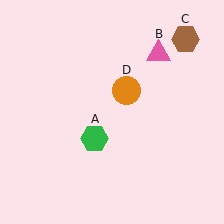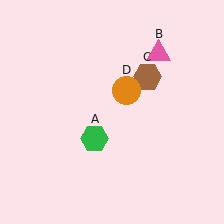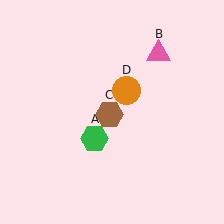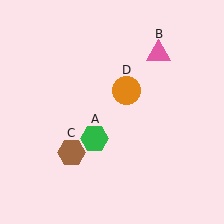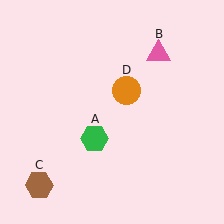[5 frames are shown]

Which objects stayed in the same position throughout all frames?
Green hexagon (object A) and pink triangle (object B) and orange circle (object D) remained stationary.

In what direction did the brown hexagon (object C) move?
The brown hexagon (object C) moved down and to the left.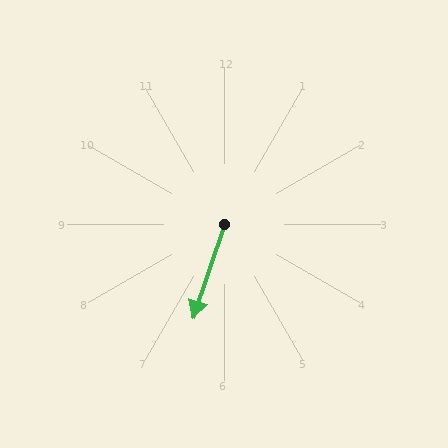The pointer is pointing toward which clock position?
Roughly 7 o'clock.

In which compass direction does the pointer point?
South.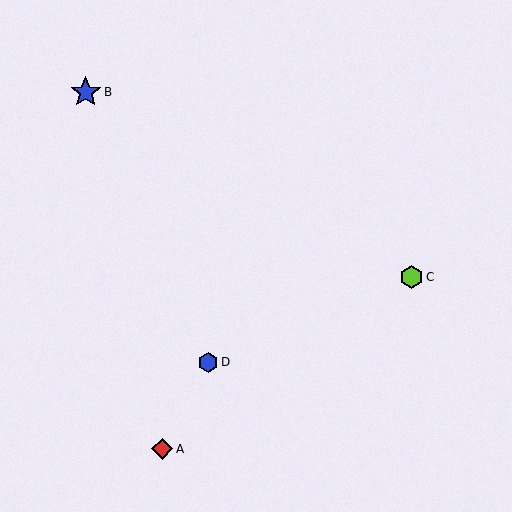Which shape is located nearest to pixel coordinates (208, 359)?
The blue hexagon (labeled D) at (208, 362) is nearest to that location.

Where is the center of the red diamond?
The center of the red diamond is at (162, 449).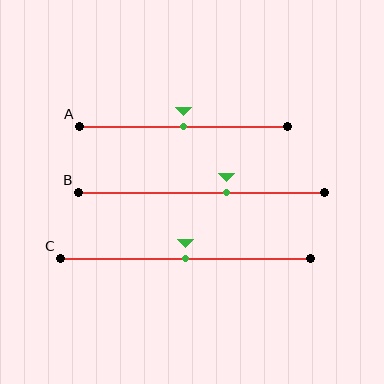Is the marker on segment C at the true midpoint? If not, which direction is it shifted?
Yes, the marker on segment C is at the true midpoint.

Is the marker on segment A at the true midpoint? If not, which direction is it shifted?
Yes, the marker on segment A is at the true midpoint.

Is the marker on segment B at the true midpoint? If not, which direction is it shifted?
No, the marker on segment B is shifted to the right by about 10% of the segment length.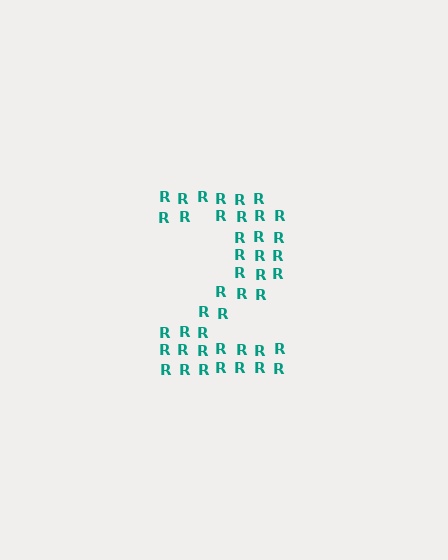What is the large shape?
The large shape is the digit 2.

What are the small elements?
The small elements are letter R's.